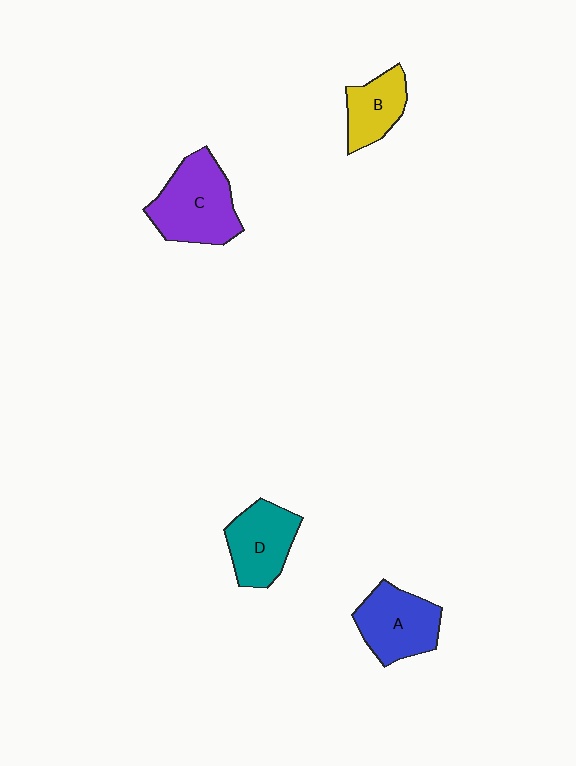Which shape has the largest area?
Shape C (purple).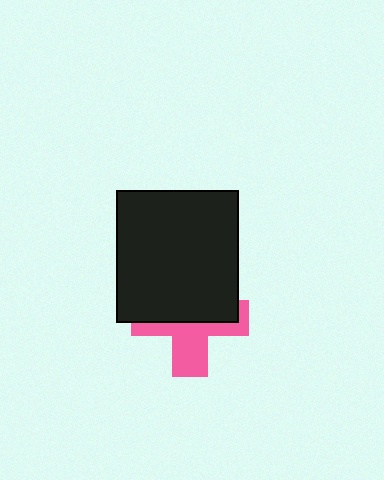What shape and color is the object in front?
The object in front is a black rectangle.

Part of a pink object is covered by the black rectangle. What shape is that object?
It is a cross.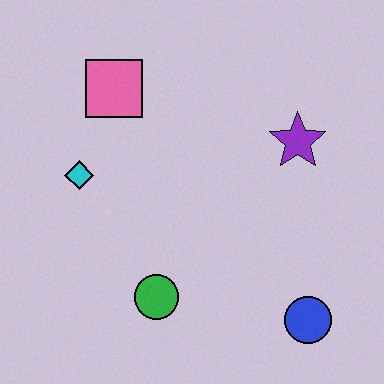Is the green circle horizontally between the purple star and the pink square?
Yes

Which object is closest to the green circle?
The cyan diamond is closest to the green circle.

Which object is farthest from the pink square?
The blue circle is farthest from the pink square.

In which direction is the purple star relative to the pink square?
The purple star is to the right of the pink square.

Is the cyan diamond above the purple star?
No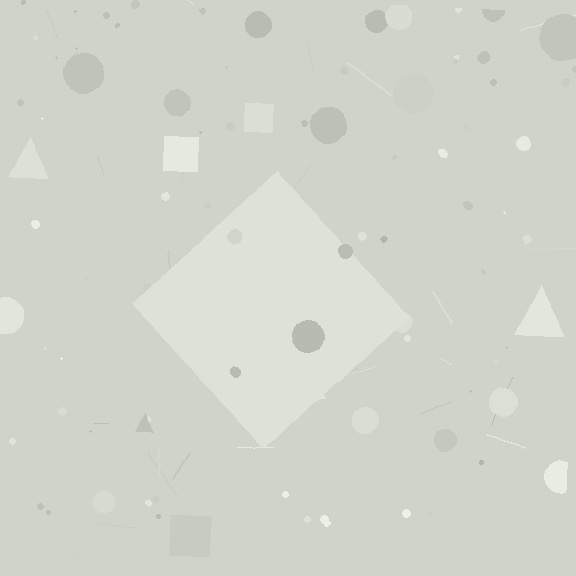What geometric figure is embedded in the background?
A diamond is embedded in the background.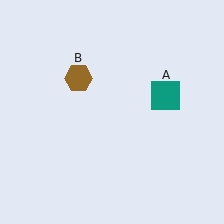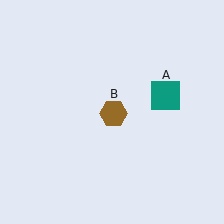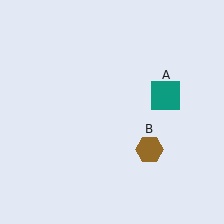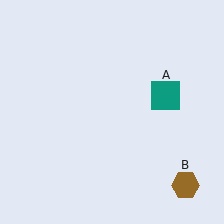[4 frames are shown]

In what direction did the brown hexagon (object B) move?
The brown hexagon (object B) moved down and to the right.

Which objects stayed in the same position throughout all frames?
Teal square (object A) remained stationary.